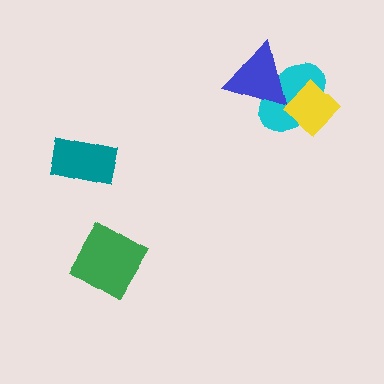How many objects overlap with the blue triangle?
1 object overlaps with the blue triangle.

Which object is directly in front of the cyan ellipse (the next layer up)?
The yellow diamond is directly in front of the cyan ellipse.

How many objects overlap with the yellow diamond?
1 object overlaps with the yellow diamond.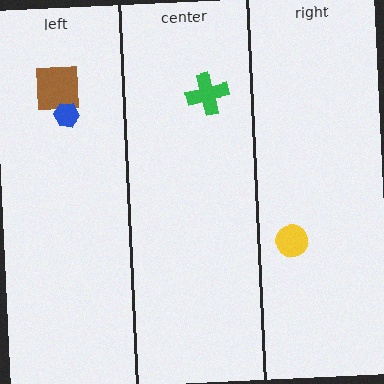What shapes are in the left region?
The brown square, the blue hexagon.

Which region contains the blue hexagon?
The left region.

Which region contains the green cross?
The center region.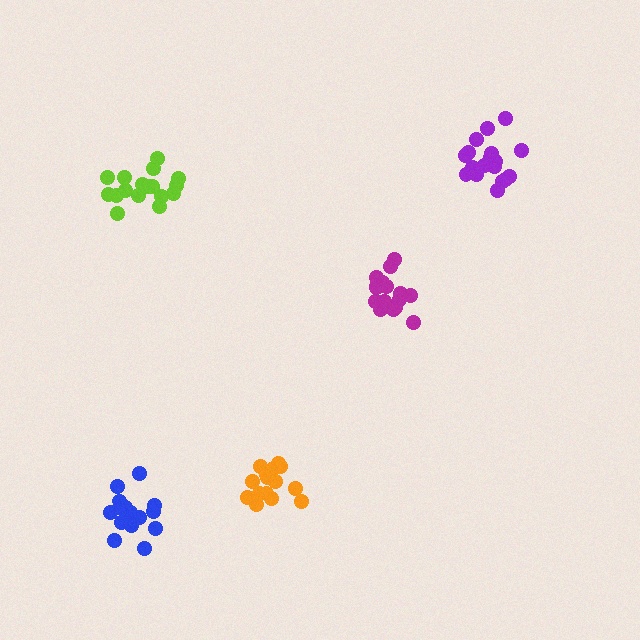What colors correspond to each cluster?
The clusters are colored: magenta, purple, lime, orange, blue.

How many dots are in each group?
Group 1: 16 dots, Group 2: 18 dots, Group 3: 17 dots, Group 4: 16 dots, Group 5: 18 dots (85 total).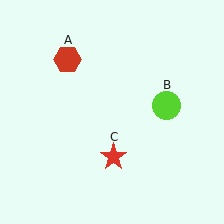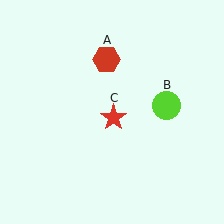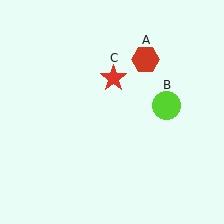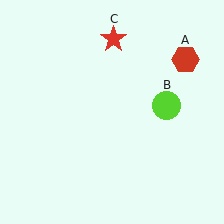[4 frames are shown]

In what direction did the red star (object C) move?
The red star (object C) moved up.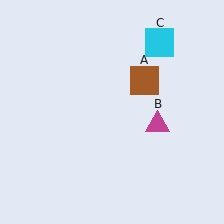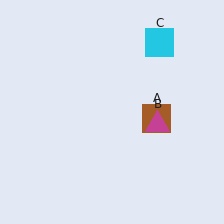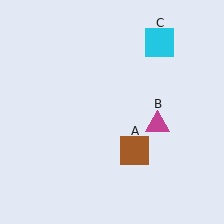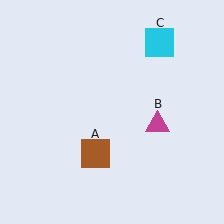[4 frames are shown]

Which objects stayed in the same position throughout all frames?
Magenta triangle (object B) and cyan square (object C) remained stationary.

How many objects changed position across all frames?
1 object changed position: brown square (object A).